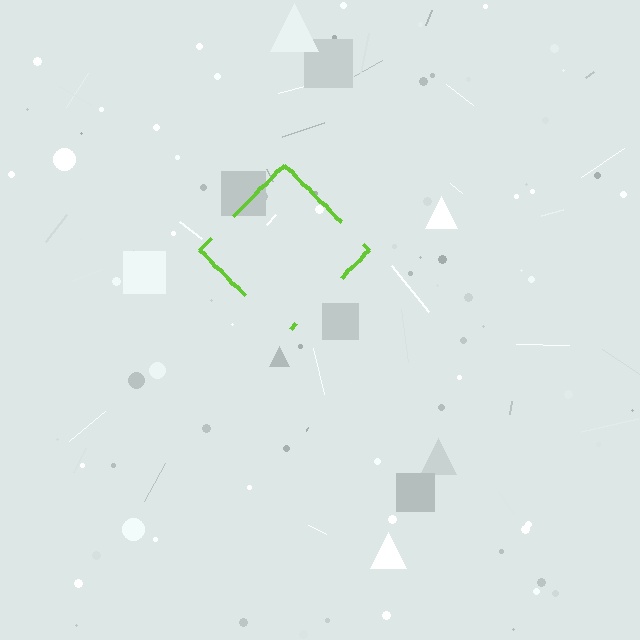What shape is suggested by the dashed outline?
The dashed outline suggests a diamond.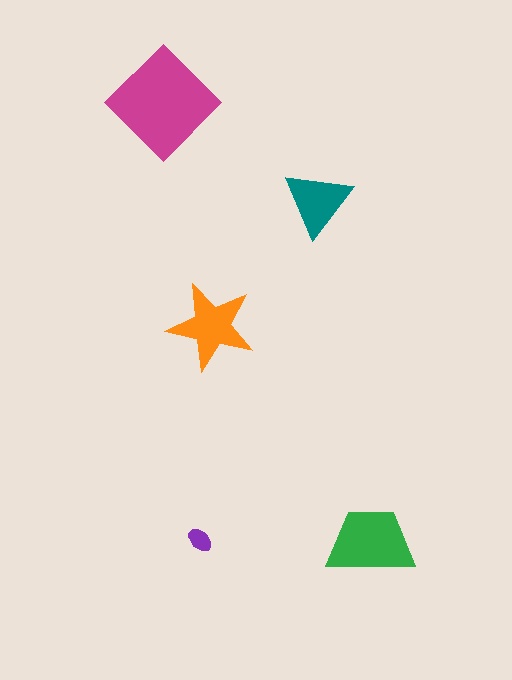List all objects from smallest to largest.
The purple ellipse, the teal triangle, the orange star, the green trapezoid, the magenta diamond.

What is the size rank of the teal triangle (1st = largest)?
4th.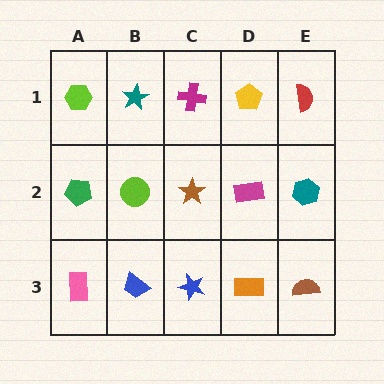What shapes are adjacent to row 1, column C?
A brown star (row 2, column C), a teal star (row 1, column B), a yellow pentagon (row 1, column D).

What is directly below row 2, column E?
A brown semicircle.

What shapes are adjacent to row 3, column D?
A magenta rectangle (row 2, column D), a blue star (row 3, column C), a brown semicircle (row 3, column E).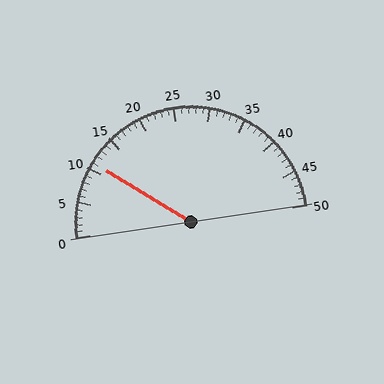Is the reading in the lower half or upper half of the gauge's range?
The reading is in the lower half of the range (0 to 50).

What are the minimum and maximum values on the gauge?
The gauge ranges from 0 to 50.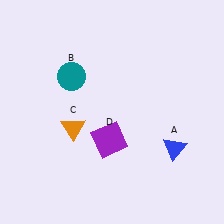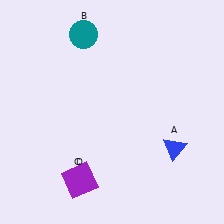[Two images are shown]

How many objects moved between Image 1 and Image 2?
3 objects moved between the two images.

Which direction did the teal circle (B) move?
The teal circle (B) moved up.